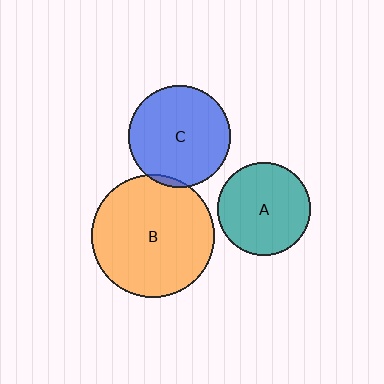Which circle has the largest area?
Circle B (orange).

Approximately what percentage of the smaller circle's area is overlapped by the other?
Approximately 5%.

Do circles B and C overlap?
Yes.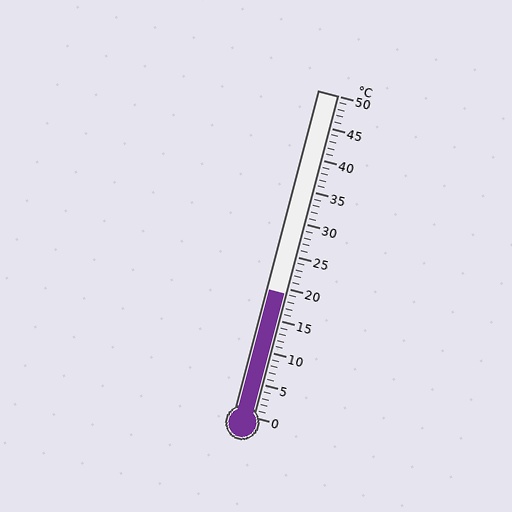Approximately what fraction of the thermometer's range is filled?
The thermometer is filled to approximately 40% of its range.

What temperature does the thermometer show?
The thermometer shows approximately 19°C.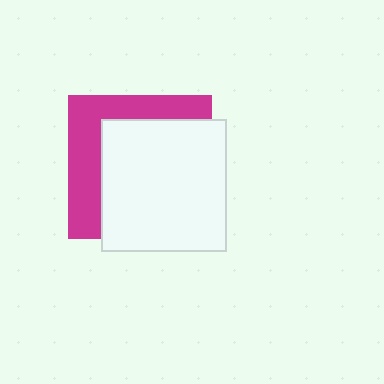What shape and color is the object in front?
The object in front is a white rectangle.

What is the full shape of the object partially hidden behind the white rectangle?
The partially hidden object is a magenta square.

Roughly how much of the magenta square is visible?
A small part of it is visible (roughly 36%).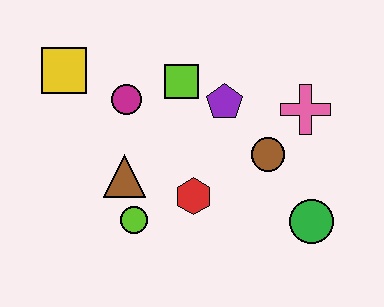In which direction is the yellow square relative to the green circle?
The yellow square is to the left of the green circle.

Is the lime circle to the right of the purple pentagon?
No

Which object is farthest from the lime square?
The green circle is farthest from the lime square.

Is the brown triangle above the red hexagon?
Yes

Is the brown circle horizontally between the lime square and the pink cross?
Yes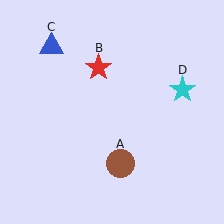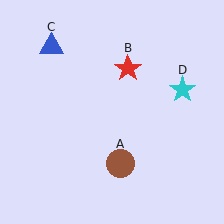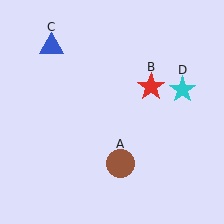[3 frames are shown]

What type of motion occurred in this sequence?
The red star (object B) rotated clockwise around the center of the scene.